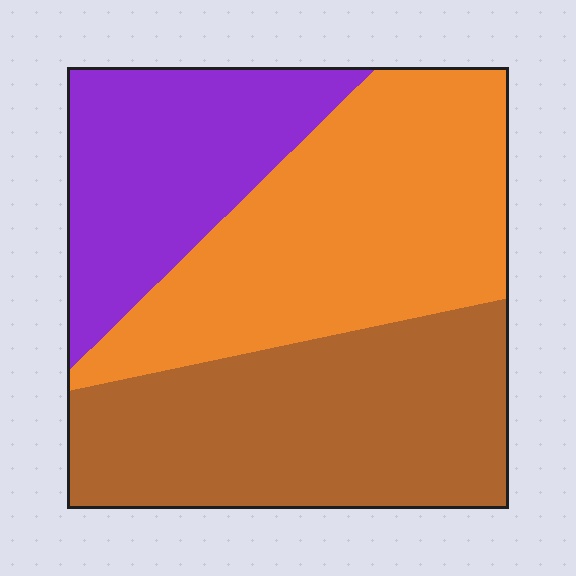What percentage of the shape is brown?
Brown covers 37% of the shape.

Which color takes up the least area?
Purple, at roughly 25%.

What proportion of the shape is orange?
Orange covers around 40% of the shape.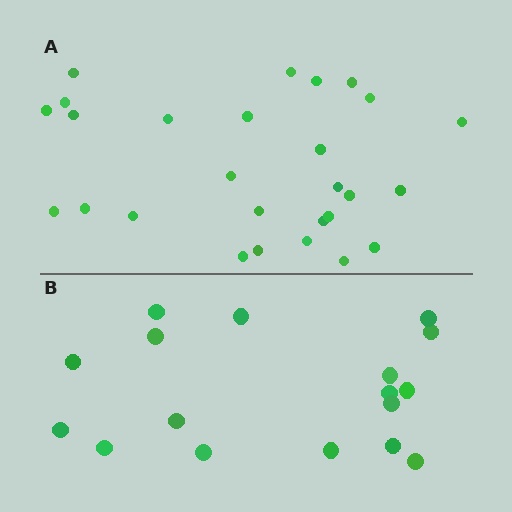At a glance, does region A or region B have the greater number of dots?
Region A (the top region) has more dots.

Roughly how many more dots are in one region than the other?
Region A has roughly 10 or so more dots than region B.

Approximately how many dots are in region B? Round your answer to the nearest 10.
About 20 dots. (The exact count is 17, which rounds to 20.)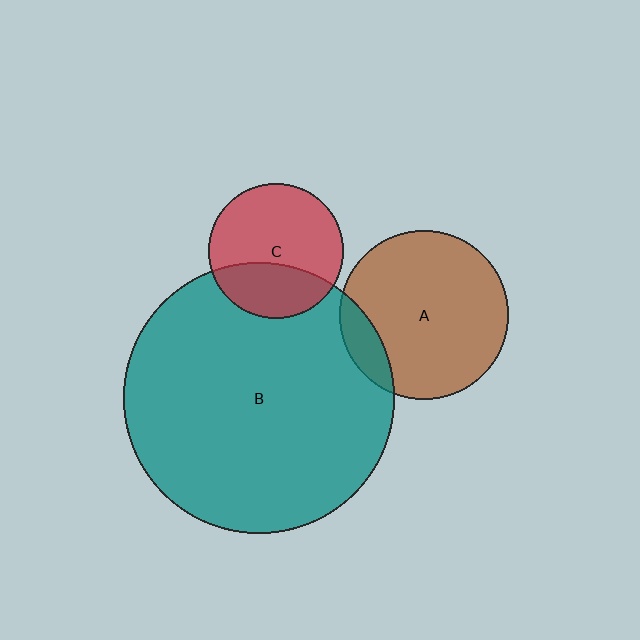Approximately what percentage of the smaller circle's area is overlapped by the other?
Approximately 15%.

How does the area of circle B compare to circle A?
Approximately 2.6 times.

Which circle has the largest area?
Circle B (teal).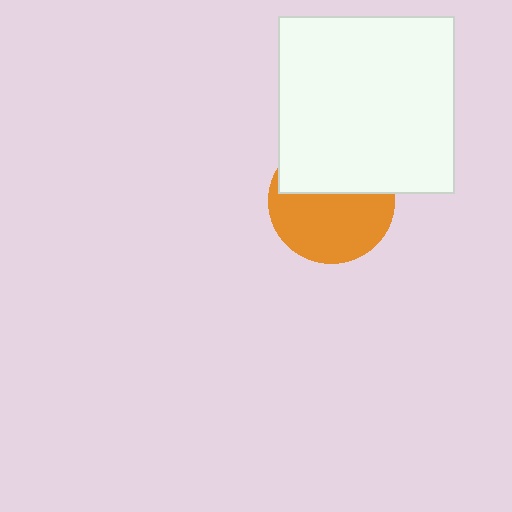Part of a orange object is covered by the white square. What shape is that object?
It is a circle.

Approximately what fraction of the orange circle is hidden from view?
Roughly 41% of the orange circle is hidden behind the white square.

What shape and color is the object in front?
The object in front is a white square.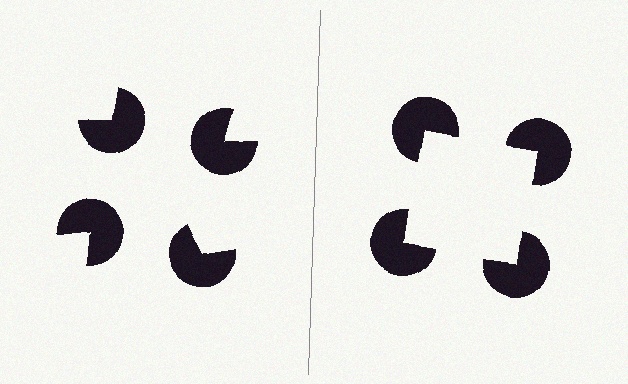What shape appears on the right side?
An illusory square.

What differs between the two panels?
The pac-man discs are positioned identically on both sides; only the wedge orientations differ. On the right they align to a square; on the left they are misaligned.